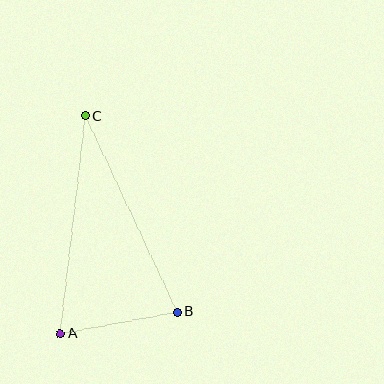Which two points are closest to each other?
Points A and B are closest to each other.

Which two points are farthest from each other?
Points A and C are farthest from each other.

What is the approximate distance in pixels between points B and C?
The distance between B and C is approximately 216 pixels.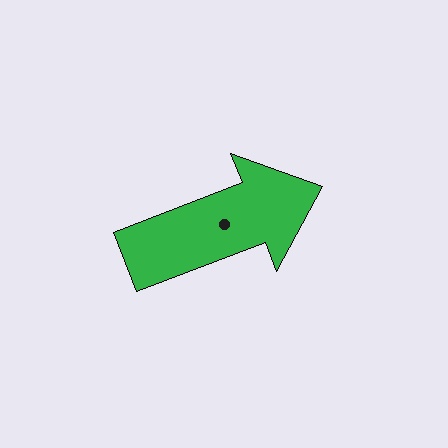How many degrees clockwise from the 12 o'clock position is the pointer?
Approximately 69 degrees.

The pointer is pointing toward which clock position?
Roughly 2 o'clock.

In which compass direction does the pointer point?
East.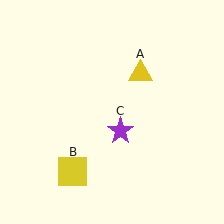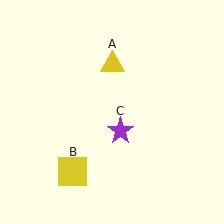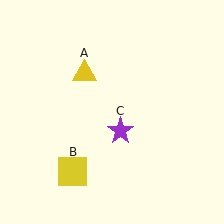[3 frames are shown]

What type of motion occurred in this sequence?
The yellow triangle (object A) rotated counterclockwise around the center of the scene.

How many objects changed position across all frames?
1 object changed position: yellow triangle (object A).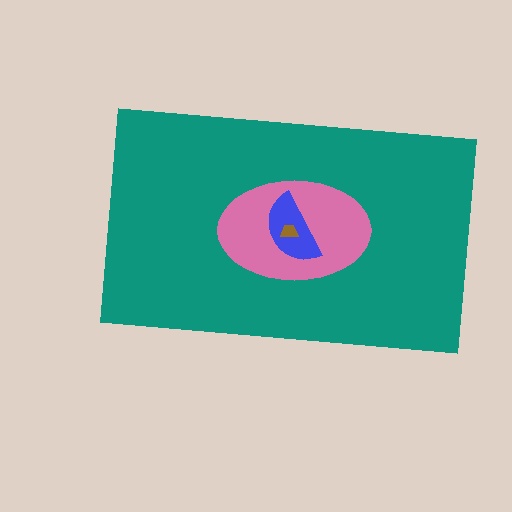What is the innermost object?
The brown trapezoid.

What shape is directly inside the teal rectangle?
The pink ellipse.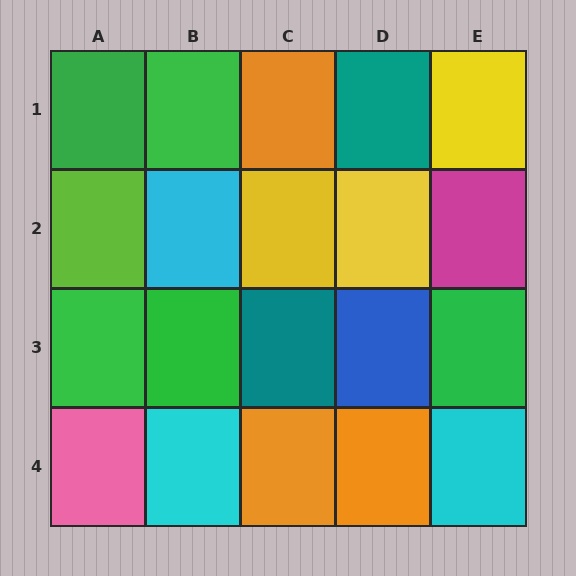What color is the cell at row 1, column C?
Orange.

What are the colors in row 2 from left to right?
Lime, cyan, yellow, yellow, magenta.